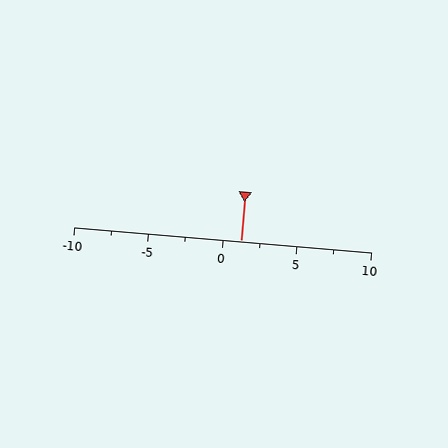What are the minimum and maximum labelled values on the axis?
The axis runs from -10 to 10.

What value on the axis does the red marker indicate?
The marker indicates approximately 1.2.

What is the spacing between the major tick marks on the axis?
The major ticks are spaced 5 apart.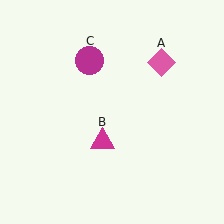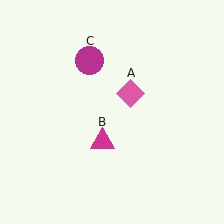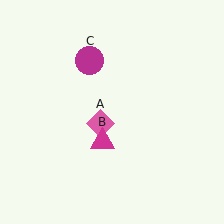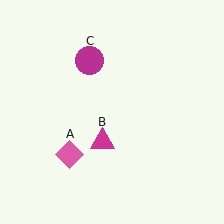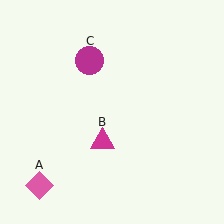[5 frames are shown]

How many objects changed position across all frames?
1 object changed position: pink diamond (object A).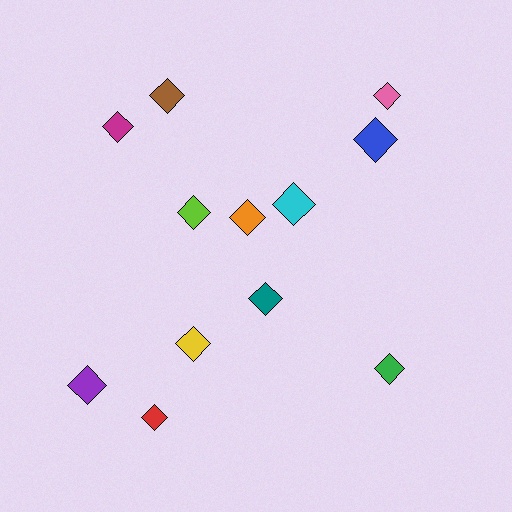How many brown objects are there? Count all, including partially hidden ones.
There is 1 brown object.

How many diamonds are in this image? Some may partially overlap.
There are 12 diamonds.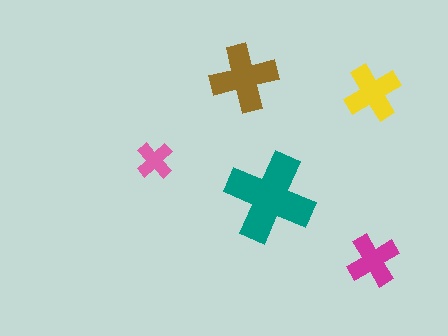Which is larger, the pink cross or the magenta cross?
The magenta one.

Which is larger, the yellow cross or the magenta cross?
The yellow one.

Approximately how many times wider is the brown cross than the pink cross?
About 2 times wider.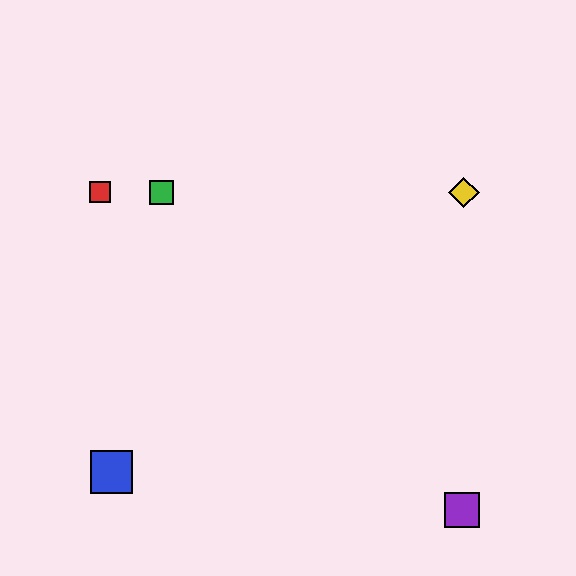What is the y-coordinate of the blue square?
The blue square is at y≈472.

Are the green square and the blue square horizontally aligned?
No, the green square is at y≈192 and the blue square is at y≈472.